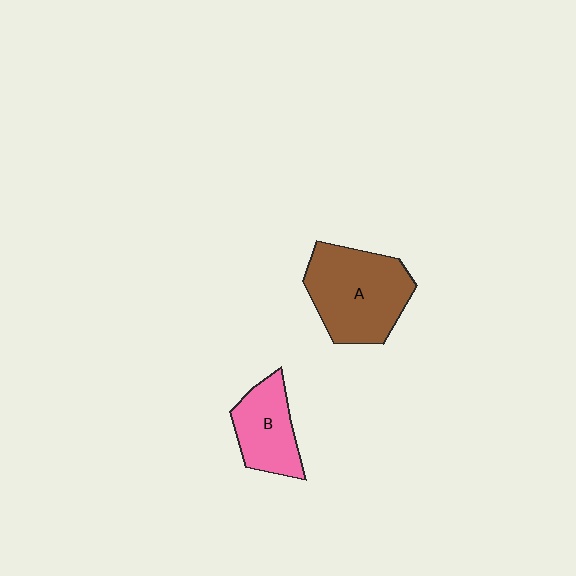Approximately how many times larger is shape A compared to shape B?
Approximately 1.6 times.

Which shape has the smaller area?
Shape B (pink).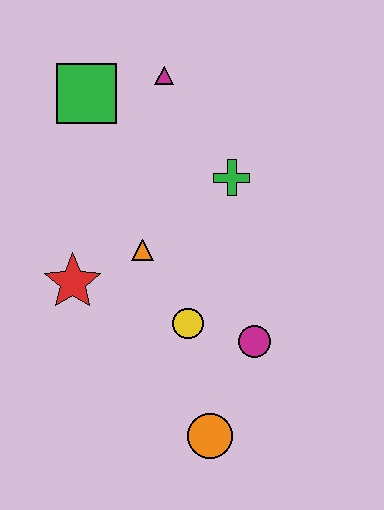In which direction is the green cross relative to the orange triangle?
The green cross is to the right of the orange triangle.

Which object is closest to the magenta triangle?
The green square is closest to the magenta triangle.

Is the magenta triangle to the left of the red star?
No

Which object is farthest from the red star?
The magenta triangle is farthest from the red star.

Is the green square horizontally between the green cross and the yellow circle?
No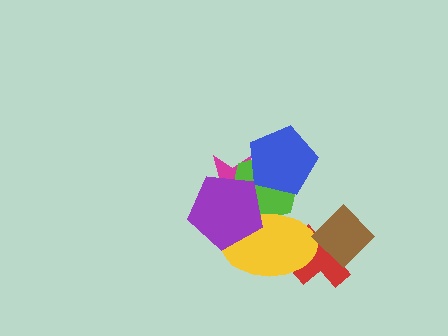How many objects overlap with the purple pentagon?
3 objects overlap with the purple pentagon.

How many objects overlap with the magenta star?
3 objects overlap with the magenta star.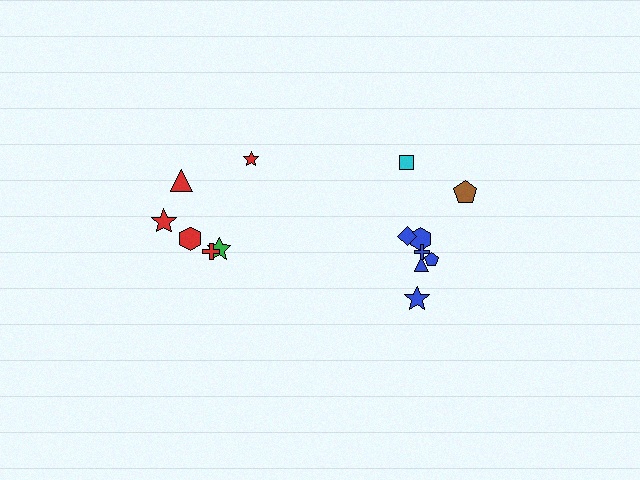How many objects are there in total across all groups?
There are 14 objects.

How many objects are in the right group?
There are 8 objects.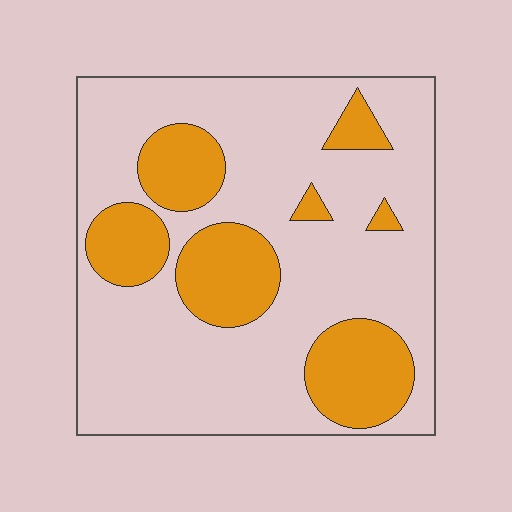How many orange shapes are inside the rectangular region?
7.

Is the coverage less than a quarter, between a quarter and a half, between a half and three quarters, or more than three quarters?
Between a quarter and a half.